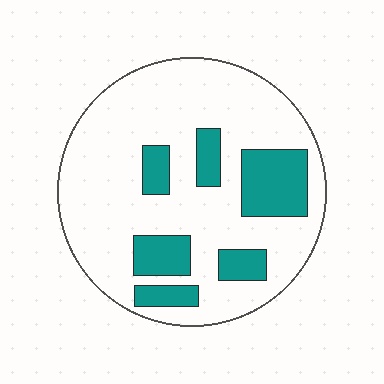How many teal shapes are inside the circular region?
6.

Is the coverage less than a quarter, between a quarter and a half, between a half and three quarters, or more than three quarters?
Less than a quarter.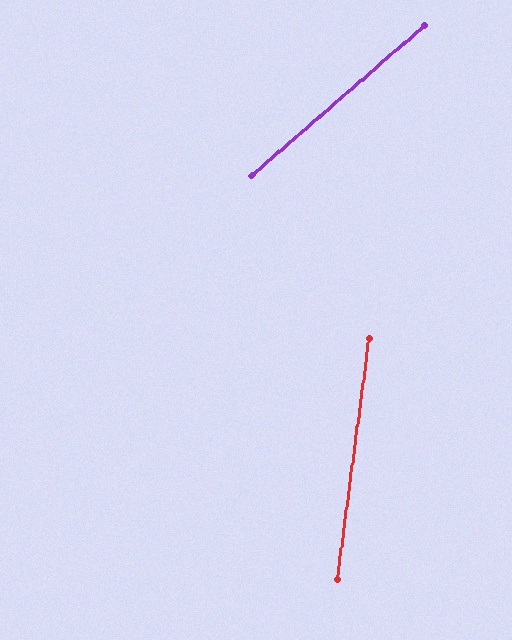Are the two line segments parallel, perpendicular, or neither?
Neither parallel nor perpendicular — they differ by about 42°.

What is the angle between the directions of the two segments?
Approximately 42 degrees.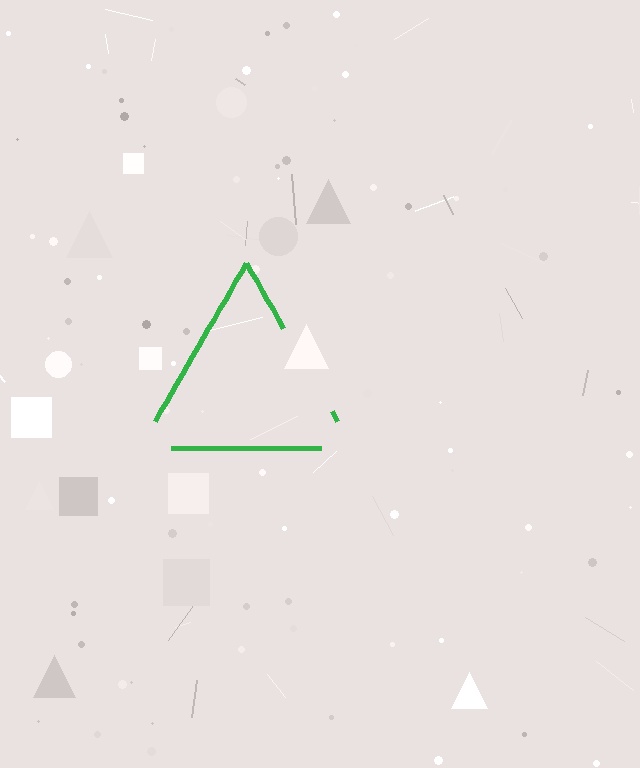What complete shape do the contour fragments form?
The contour fragments form a triangle.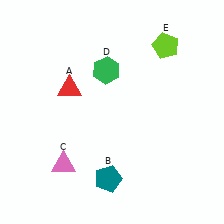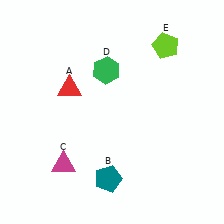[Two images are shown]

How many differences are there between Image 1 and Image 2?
There is 1 difference between the two images.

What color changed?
The triangle (C) changed from pink in Image 1 to magenta in Image 2.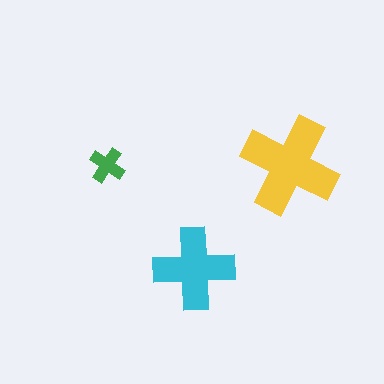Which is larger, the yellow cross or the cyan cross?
The yellow one.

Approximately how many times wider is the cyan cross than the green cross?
About 2.5 times wider.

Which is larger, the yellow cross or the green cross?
The yellow one.